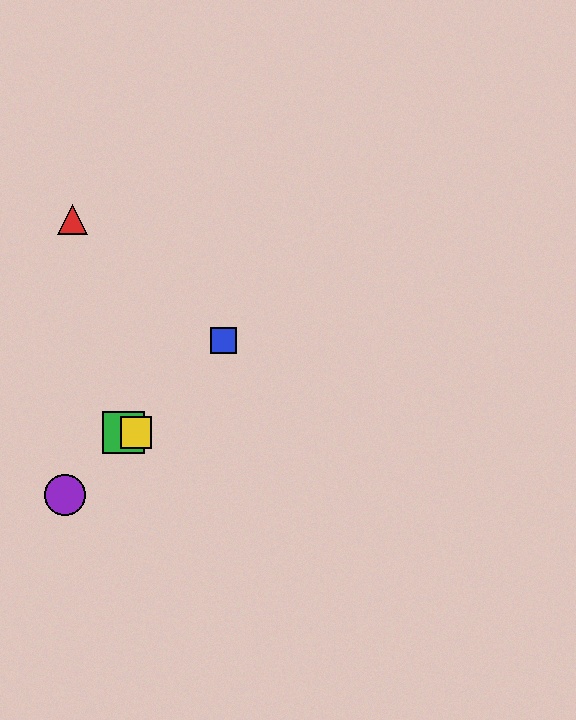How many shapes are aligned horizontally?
2 shapes (the green square, the yellow square) are aligned horizontally.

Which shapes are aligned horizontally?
The green square, the yellow square are aligned horizontally.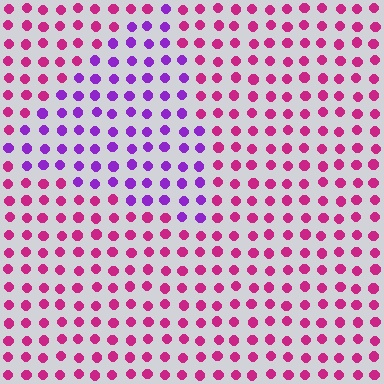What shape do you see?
I see a triangle.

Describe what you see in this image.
The image is filled with small magenta elements in a uniform arrangement. A triangle-shaped region is visible where the elements are tinted to a slightly different hue, forming a subtle color boundary.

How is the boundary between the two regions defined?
The boundary is defined purely by a slight shift in hue (about 46 degrees). Spacing, size, and orientation are identical on both sides.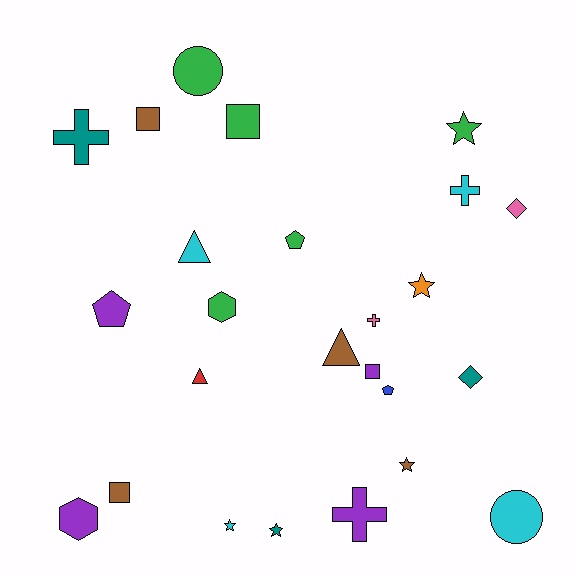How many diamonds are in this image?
There are 2 diamonds.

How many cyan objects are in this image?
There are 4 cyan objects.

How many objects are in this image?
There are 25 objects.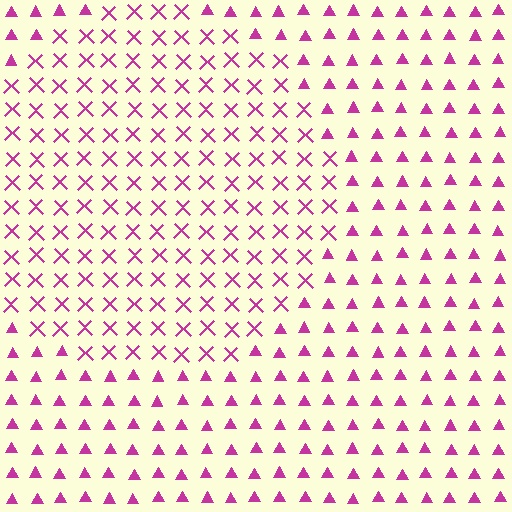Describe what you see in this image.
The image is filled with small magenta elements arranged in a uniform grid. A circle-shaped region contains X marks, while the surrounding area contains triangles. The boundary is defined purely by the change in element shape.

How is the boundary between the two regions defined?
The boundary is defined by a change in element shape: X marks inside vs. triangles outside. All elements share the same color and spacing.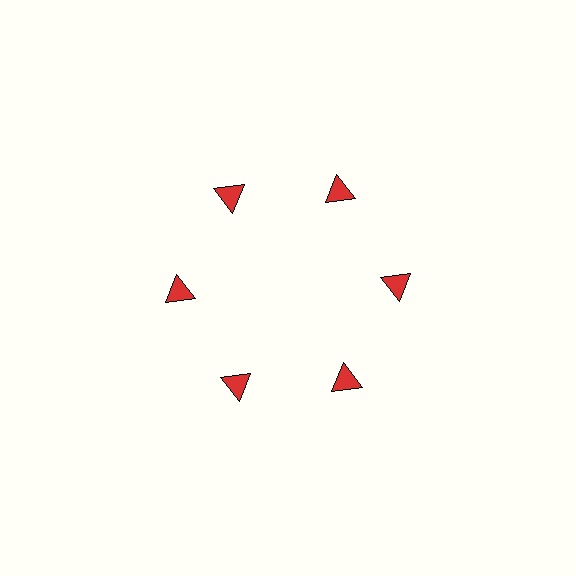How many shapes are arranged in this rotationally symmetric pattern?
There are 6 shapes, arranged in 6 groups of 1.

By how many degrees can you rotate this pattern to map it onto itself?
The pattern maps onto itself every 60 degrees of rotation.